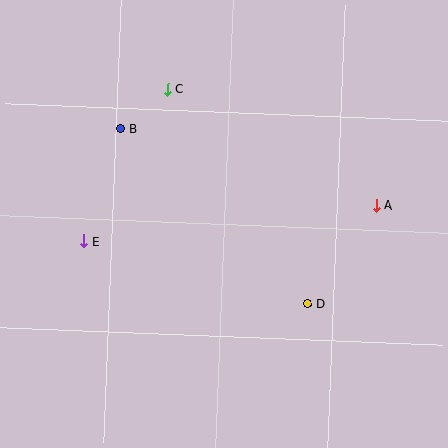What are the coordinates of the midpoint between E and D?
The midpoint between E and D is at (196, 272).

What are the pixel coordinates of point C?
Point C is at (167, 89).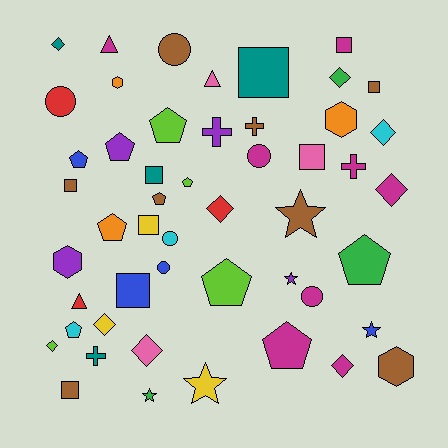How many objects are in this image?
There are 50 objects.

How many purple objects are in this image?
There are 4 purple objects.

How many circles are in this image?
There are 6 circles.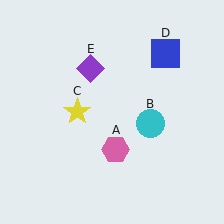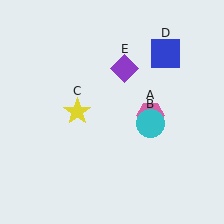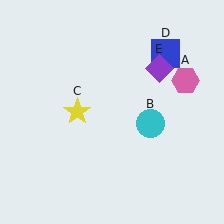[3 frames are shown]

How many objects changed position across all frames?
2 objects changed position: pink hexagon (object A), purple diamond (object E).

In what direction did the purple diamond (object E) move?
The purple diamond (object E) moved right.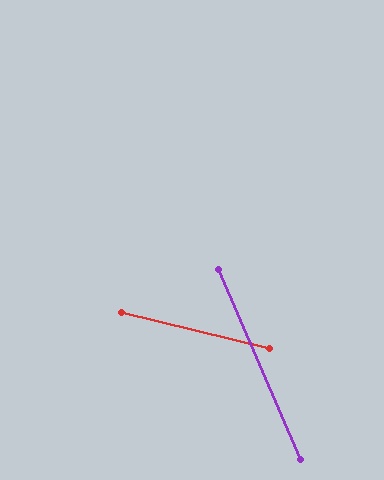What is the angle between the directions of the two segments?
Approximately 53 degrees.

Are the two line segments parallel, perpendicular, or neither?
Neither parallel nor perpendicular — they differ by about 53°.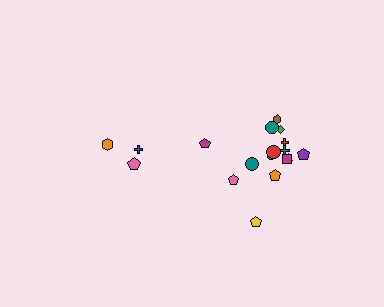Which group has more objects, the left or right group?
The right group.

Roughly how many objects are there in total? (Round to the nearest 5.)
Roughly 20 objects in total.